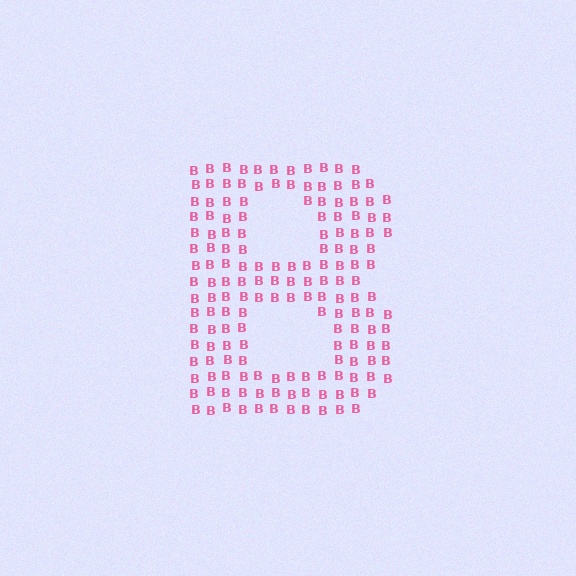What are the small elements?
The small elements are letter B's.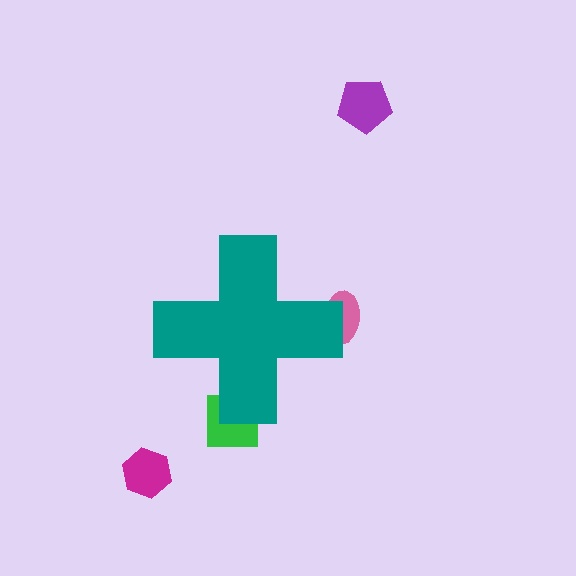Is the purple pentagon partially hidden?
No, the purple pentagon is fully visible.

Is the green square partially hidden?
Yes, the green square is partially hidden behind the teal cross.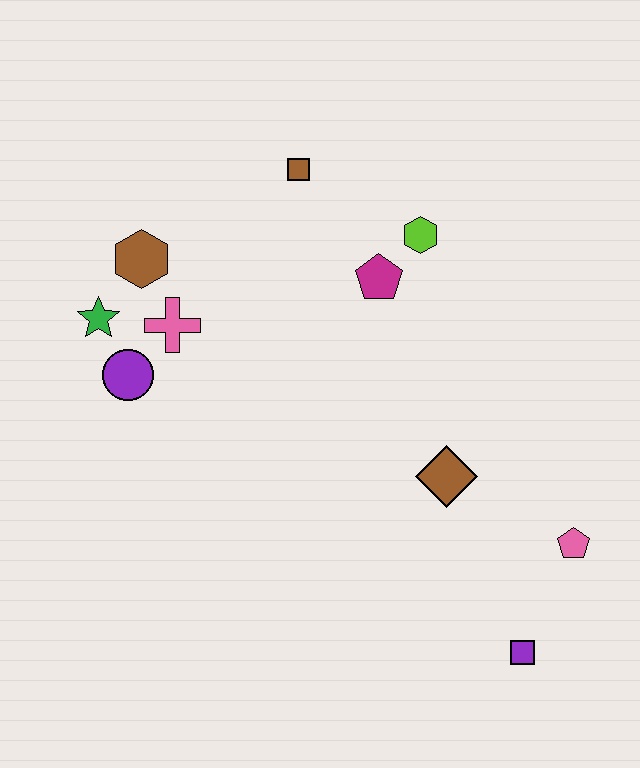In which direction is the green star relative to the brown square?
The green star is to the left of the brown square.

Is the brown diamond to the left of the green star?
No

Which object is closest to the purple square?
The pink pentagon is closest to the purple square.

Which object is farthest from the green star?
The purple square is farthest from the green star.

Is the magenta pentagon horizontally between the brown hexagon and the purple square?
Yes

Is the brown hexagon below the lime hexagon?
Yes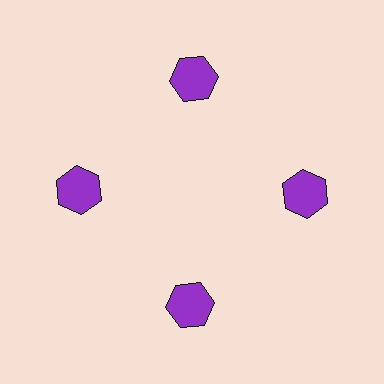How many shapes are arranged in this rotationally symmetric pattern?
There are 4 shapes, arranged in 4 groups of 1.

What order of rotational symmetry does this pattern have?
This pattern has 4-fold rotational symmetry.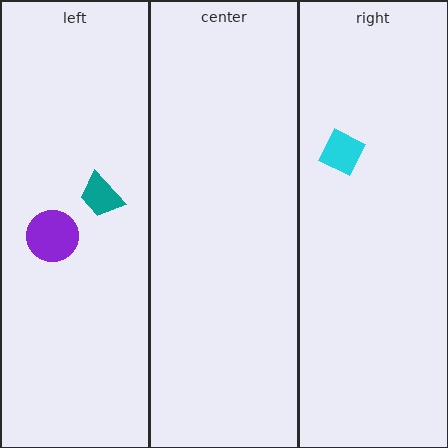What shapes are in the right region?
The cyan diamond.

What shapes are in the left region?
The teal trapezoid, the purple circle.